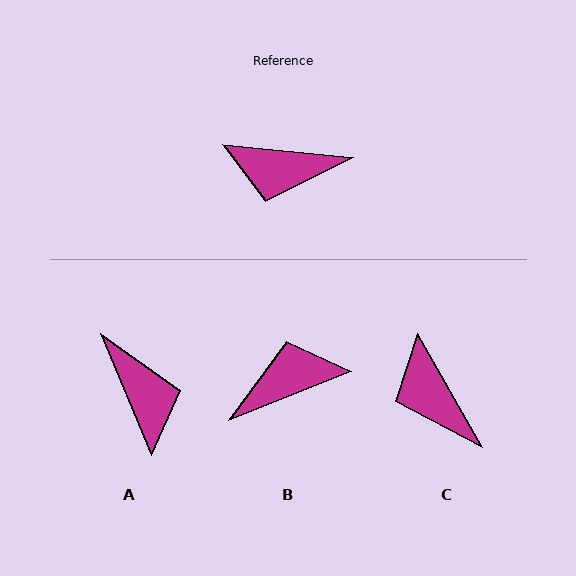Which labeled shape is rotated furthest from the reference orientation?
B, about 153 degrees away.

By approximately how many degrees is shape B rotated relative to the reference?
Approximately 153 degrees clockwise.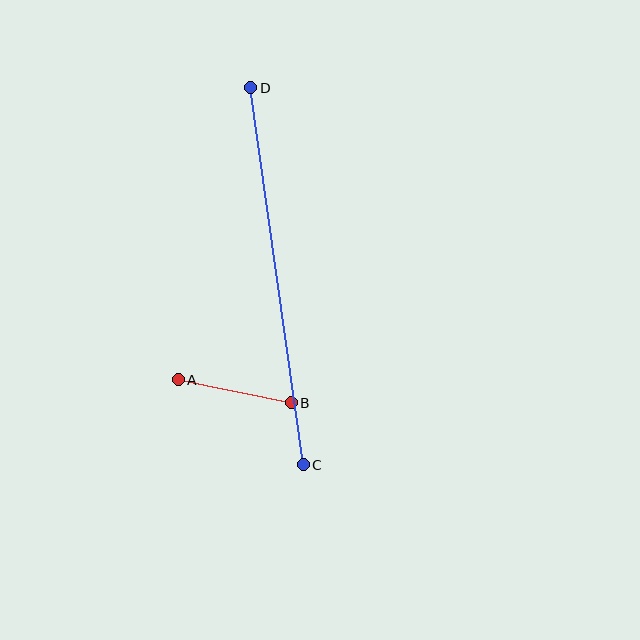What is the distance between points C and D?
The distance is approximately 381 pixels.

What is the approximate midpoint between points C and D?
The midpoint is at approximately (277, 276) pixels.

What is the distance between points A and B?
The distance is approximately 115 pixels.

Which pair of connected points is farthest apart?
Points C and D are farthest apart.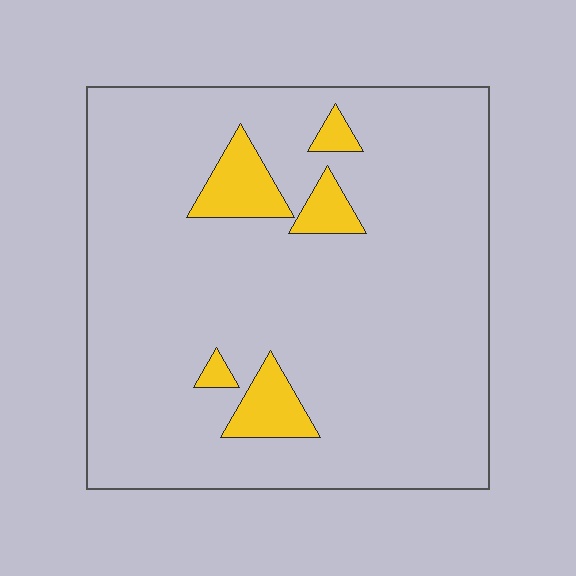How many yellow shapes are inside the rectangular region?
5.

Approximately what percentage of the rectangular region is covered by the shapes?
Approximately 10%.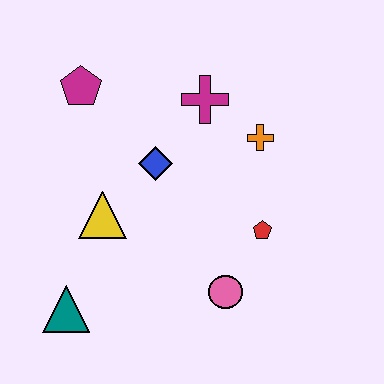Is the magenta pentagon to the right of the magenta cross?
No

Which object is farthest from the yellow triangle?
The orange cross is farthest from the yellow triangle.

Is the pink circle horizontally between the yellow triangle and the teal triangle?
No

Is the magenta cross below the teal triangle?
No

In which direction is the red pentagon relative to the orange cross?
The red pentagon is below the orange cross.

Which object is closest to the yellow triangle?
The blue diamond is closest to the yellow triangle.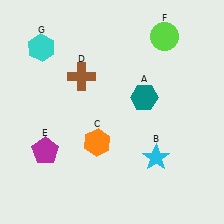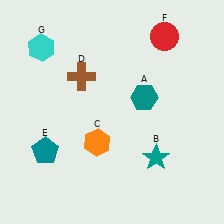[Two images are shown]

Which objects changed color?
B changed from cyan to teal. E changed from magenta to teal. F changed from lime to red.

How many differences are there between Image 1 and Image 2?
There are 3 differences between the two images.